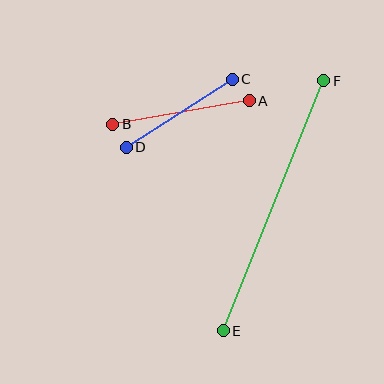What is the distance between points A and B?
The distance is approximately 138 pixels.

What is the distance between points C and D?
The distance is approximately 126 pixels.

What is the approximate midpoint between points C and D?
The midpoint is at approximately (179, 113) pixels.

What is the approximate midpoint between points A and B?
The midpoint is at approximately (181, 112) pixels.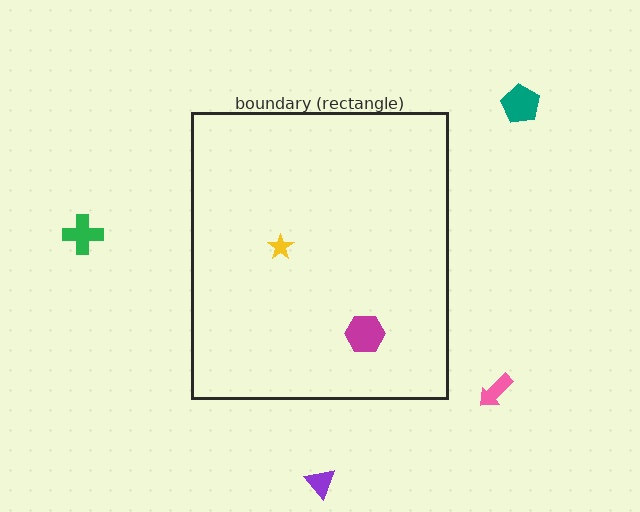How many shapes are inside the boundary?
2 inside, 4 outside.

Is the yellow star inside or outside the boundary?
Inside.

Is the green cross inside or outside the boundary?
Outside.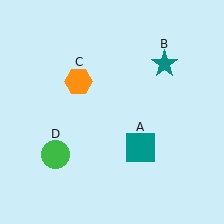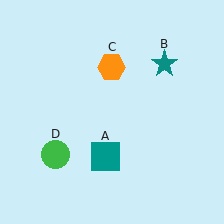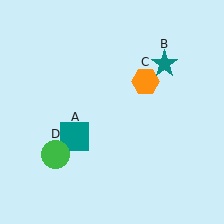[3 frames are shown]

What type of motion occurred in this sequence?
The teal square (object A), orange hexagon (object C) rotated clockwise around the center of the scene.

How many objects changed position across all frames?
2 objects changed position: teal square (object A), orange hexagon (object C).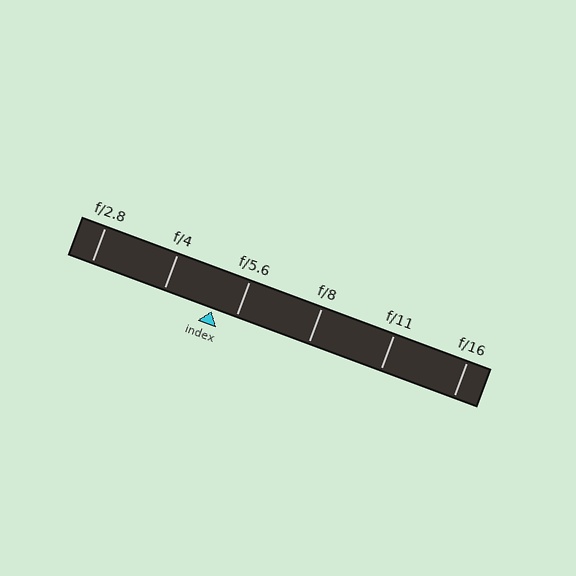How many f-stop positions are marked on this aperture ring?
There are 6 f-stop positions marked.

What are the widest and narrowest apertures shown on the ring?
The widest aperture shown is f/2.8 and the narrowest is f/16.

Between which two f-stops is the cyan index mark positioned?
The index mark is between f/4 and f/5.6.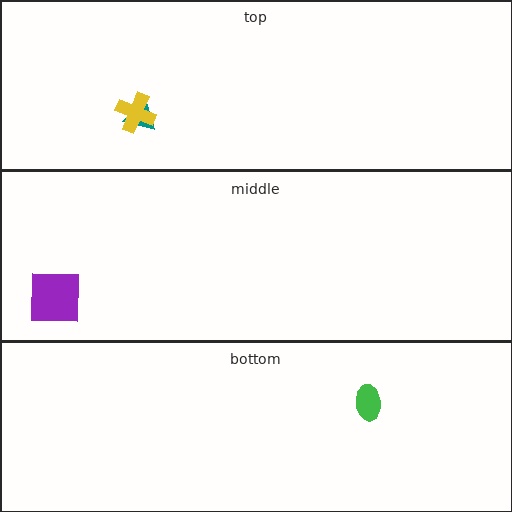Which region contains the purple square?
The middle region.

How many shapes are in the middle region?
1.